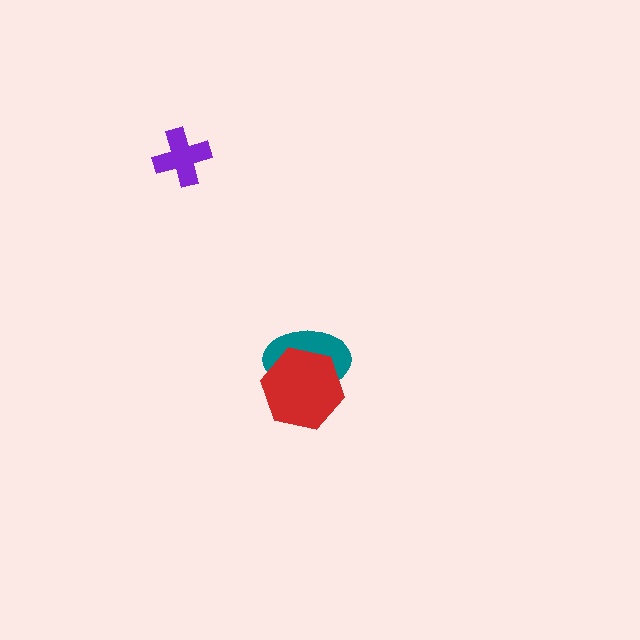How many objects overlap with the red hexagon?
1 object overlaps with the red hexagon.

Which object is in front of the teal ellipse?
The red hexagon is in front of the teal ellipse.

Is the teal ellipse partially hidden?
Yes, it is partially covered by another shape.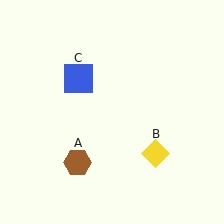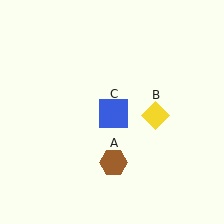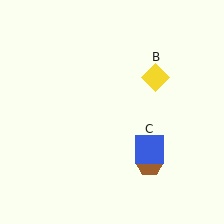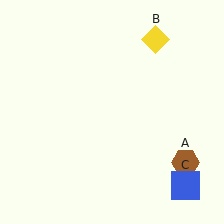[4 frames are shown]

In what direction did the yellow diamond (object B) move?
The yellow diamond (object B) moved up.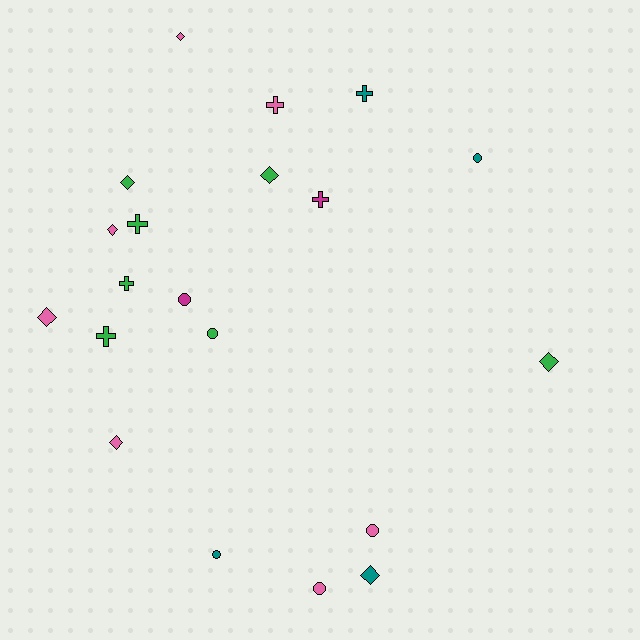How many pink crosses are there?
There is 1 pink cross.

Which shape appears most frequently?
Diamond, with 8 objects.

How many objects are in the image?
There are 20 objects.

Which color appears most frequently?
Pink, with 7 objects.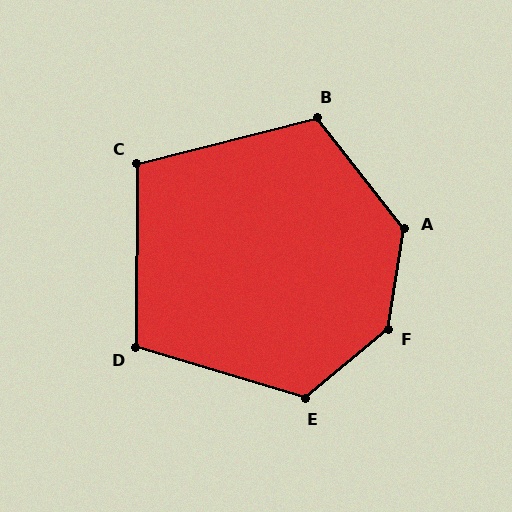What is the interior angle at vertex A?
Approximately 132 degrees (obtuse).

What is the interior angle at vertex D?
Approximately 107 degrees (obtuse).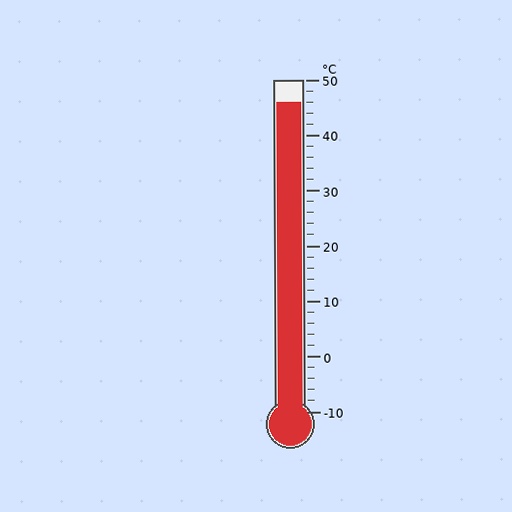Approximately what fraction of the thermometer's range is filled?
The thermometer is filled to approximately 95% of its range.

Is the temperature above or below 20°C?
The temperature is above 20°C.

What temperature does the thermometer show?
The thermometer shows approximately 46°C.